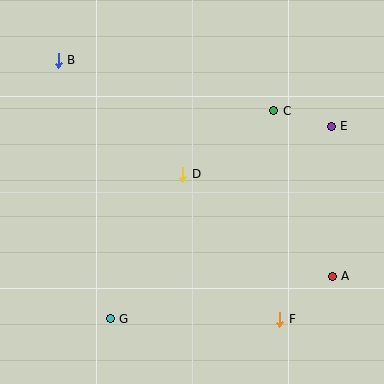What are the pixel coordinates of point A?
Point A is at (332, 276).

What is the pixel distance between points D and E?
The distance between D and E is 156 pixels.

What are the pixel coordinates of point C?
Point C is at (274, 111).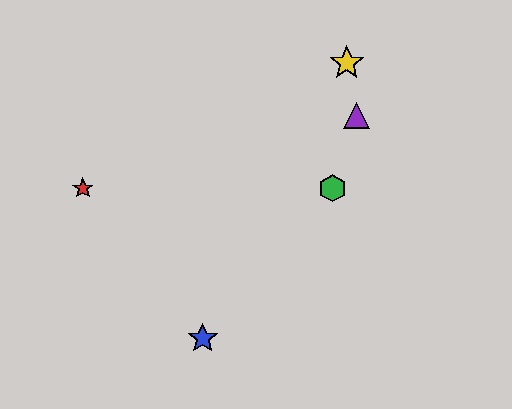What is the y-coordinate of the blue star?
The blue star is at y≈339.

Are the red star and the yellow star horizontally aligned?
No, the red star is at y≈188 and the yellow star is at y≈63.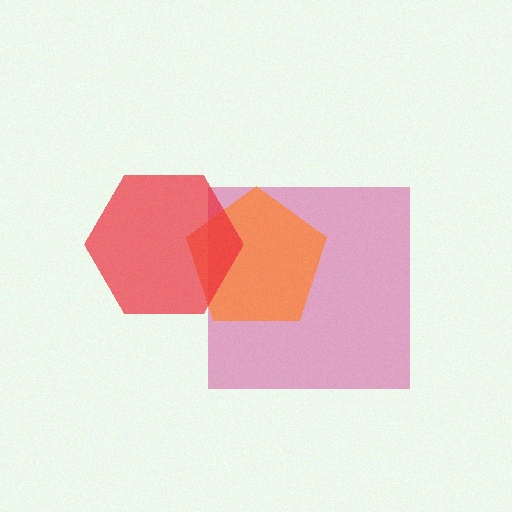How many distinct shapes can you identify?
There are 3 distinct shapes: a magenta square, an orange pentagon, a red hexagon.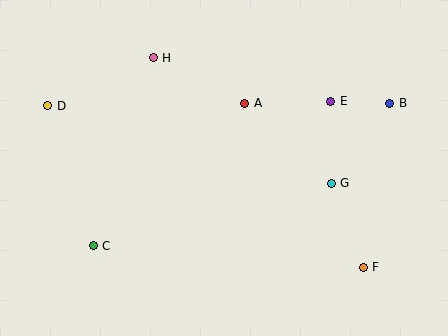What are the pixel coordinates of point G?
Point G is at (331, 183).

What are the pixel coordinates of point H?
Point H is at (153, 58).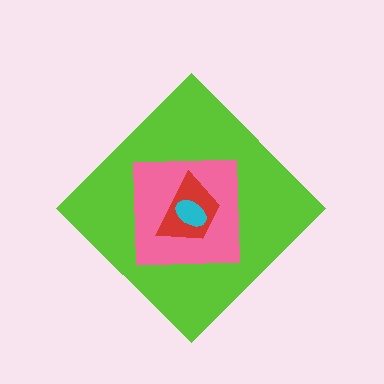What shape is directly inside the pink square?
The red trapezoid.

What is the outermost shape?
The lime diamond.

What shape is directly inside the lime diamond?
The pink square.